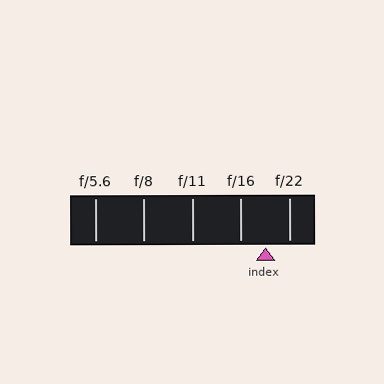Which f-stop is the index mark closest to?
The index mark is closest to f/22.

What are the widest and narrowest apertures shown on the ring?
The widest aperture shown is f/5.6 and the narrowest is f/22.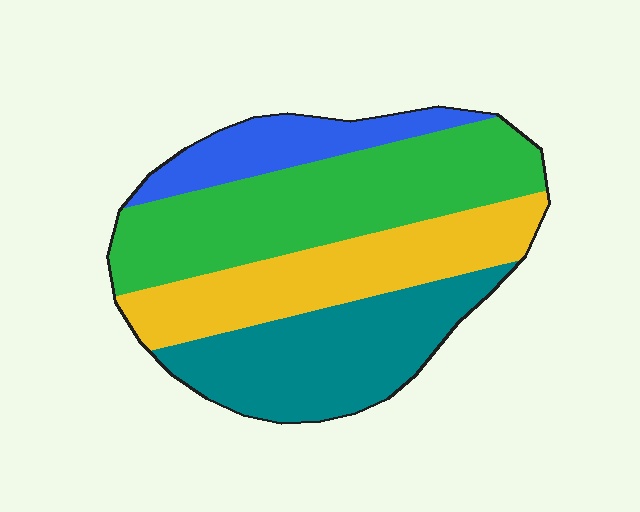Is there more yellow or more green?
Green.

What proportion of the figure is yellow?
Yellow takes up about one quarter (1/4) of the figure.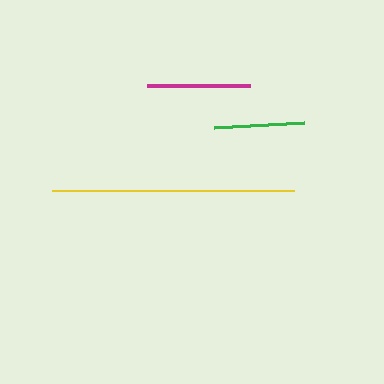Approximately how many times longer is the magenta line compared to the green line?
The magenta line is approximately 1.1 times the length of the green line.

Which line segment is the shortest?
The green line is the shortest at approximately 90 pixels.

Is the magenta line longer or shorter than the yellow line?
The yellow line is longer than the magenta line.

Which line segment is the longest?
The yellow line is the longest at approximately 242 pixels.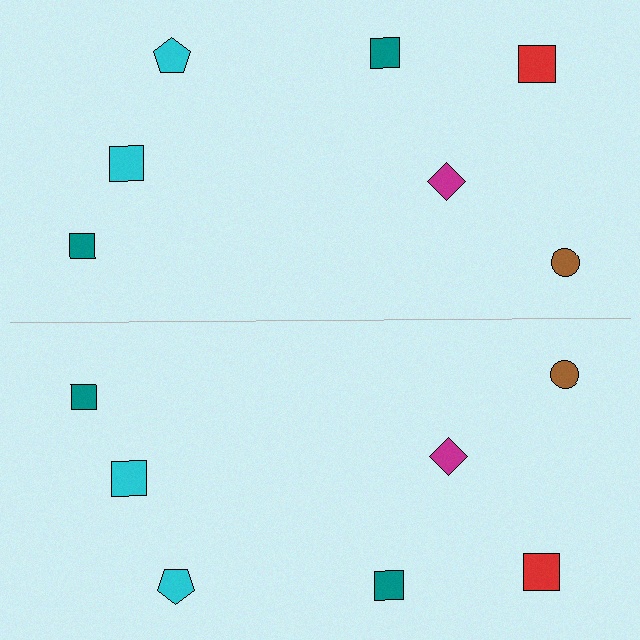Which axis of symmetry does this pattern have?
The pattern has a horizontal axis of symmetry running through the center of the image.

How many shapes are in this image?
There are 14 shapes in this image.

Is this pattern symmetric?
Yes, this pattern has bilateral (reflection) symmetry.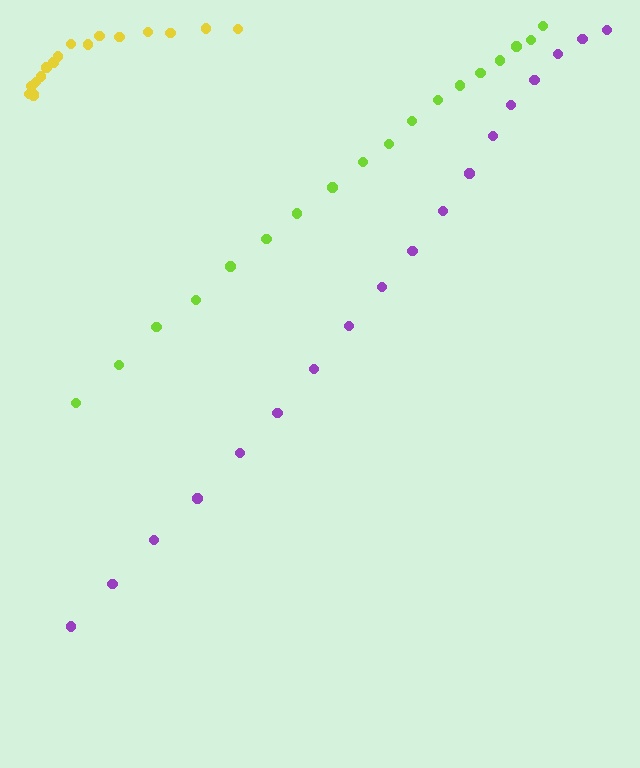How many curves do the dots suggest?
There are 3 distinct paths.